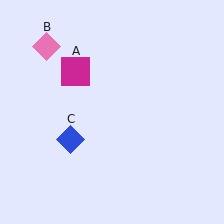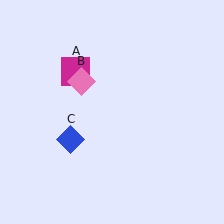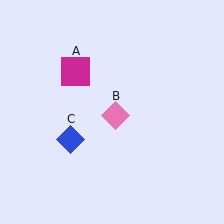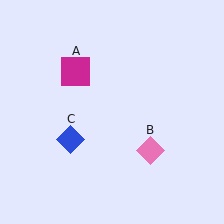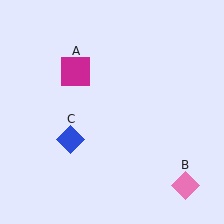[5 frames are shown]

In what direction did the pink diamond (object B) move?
The pink diamond (object B) moved down and to the right.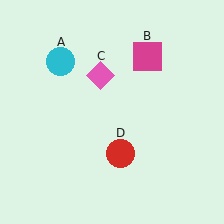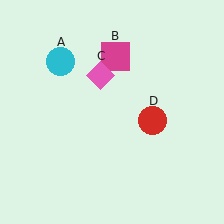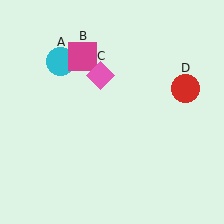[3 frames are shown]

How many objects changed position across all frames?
2 objects changed position: magenta square (object B), red circle (object D).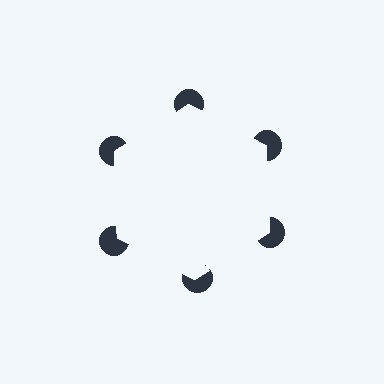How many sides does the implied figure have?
6 sides.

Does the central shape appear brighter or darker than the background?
It typically appears slightly brighter than the background, even though no actual brightness change is drawn.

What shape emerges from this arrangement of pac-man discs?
An illusory hexagon — its edges are inferred from the aligned wedge cuts in the pac-man discs, not physically drawn.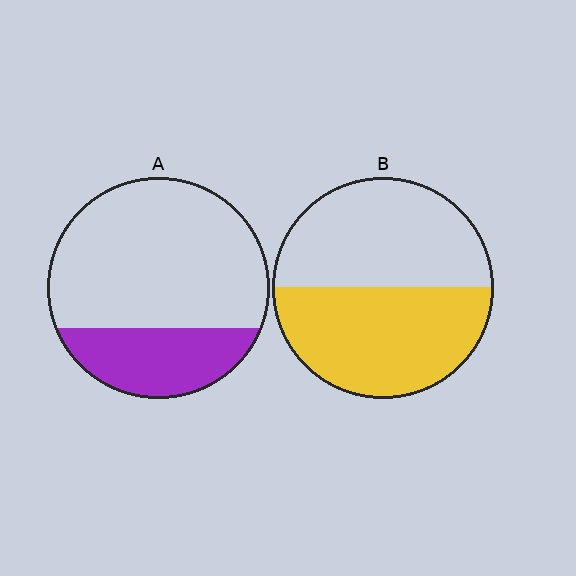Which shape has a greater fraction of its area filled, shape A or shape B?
Shape B.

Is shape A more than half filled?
No.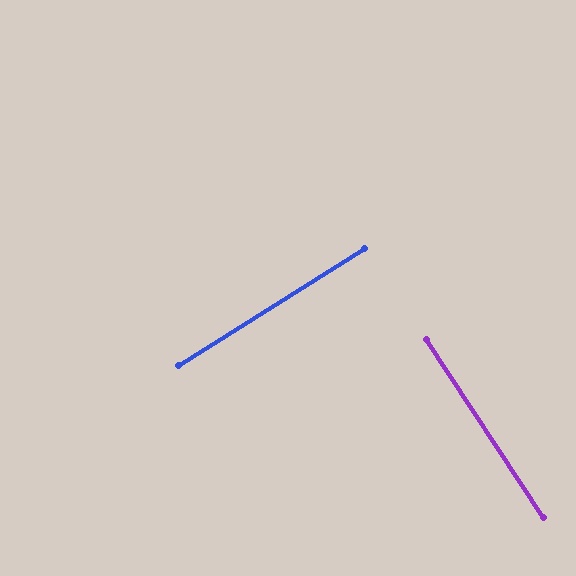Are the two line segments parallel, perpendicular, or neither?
Perpendicular — they meet at approximately 89°.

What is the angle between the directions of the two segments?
Approximately 89 degrees.